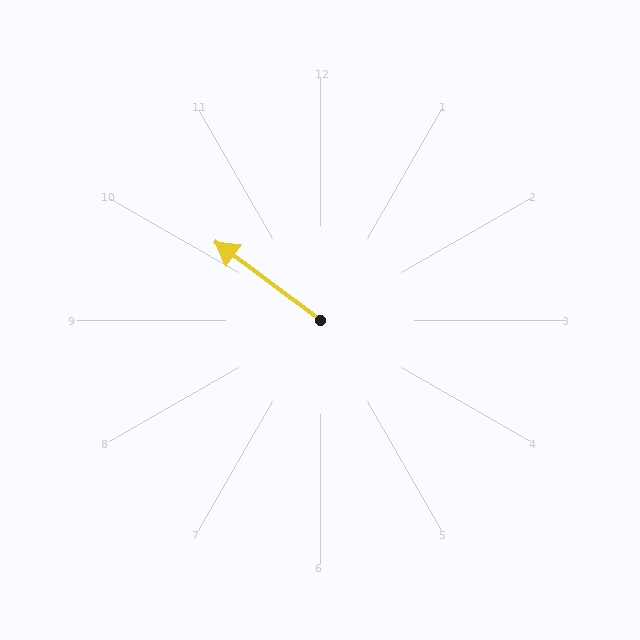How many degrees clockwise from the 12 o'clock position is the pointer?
Approximately 307 degrees.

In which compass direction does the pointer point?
Northwest.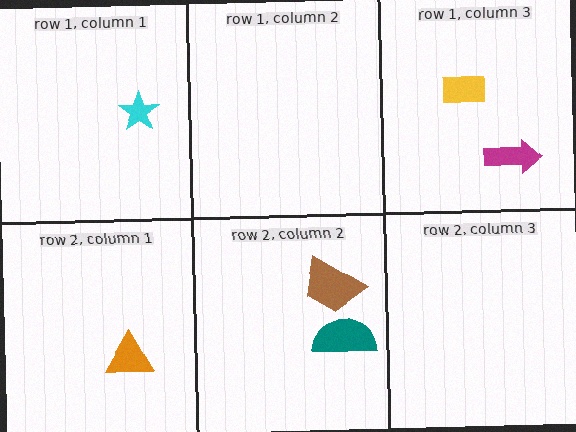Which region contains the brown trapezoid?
The row 2, column 2 region.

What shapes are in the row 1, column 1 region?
The cyan star.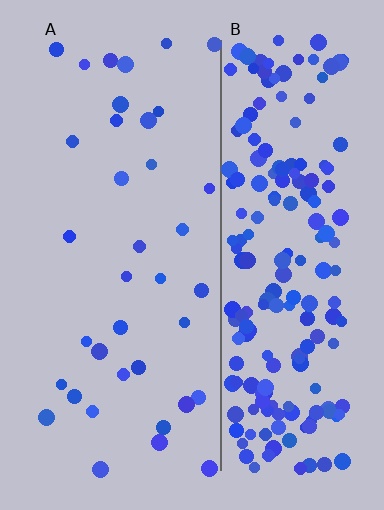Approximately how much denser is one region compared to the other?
Approximately 5.6× — region B over region A.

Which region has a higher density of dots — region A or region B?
B (the right).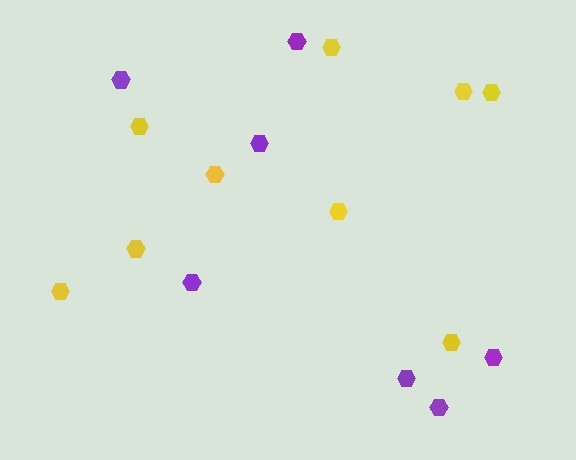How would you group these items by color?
There are 2 groups: one group of yellow hexagons (9) and one group of purple hexagons (7).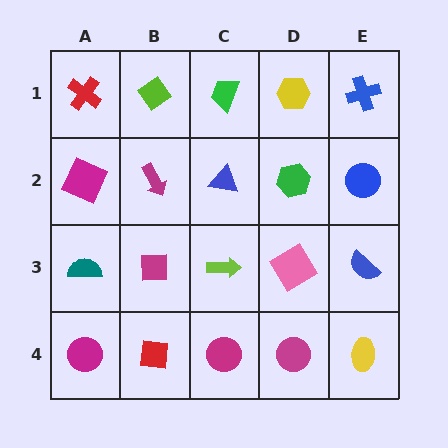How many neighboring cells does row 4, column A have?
2.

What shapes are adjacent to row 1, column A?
A magenta square (row 2, column A), a lime diamond (row 1, column B).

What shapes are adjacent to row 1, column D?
A green hexagon (row 2, column D), a green trapezoid (row 1, column C), a blue cross (row 1, column E).